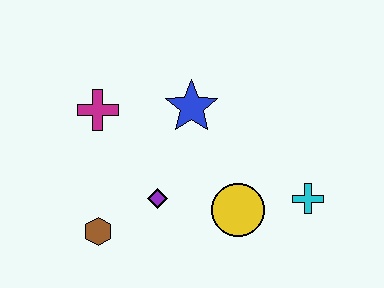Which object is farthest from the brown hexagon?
The cyan cross is farthest from the brown hexagon.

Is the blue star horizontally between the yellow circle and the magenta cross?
Yes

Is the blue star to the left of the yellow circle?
Yes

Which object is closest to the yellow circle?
The cyan cross is closest to the yellow circle.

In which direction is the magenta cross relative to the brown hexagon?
The magenta cross is above the brown hexagon.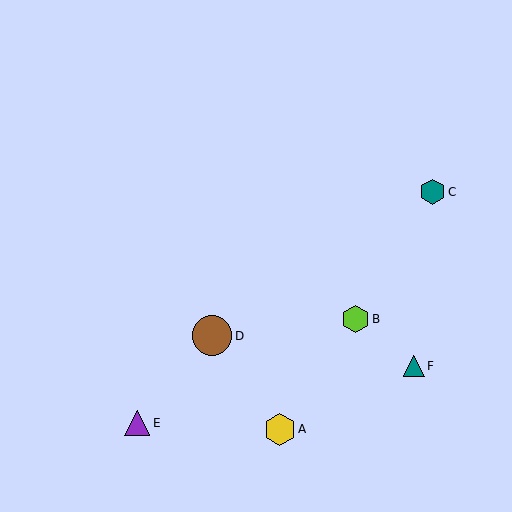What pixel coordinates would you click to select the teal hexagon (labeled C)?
Click at (432, 192) to select the teal hexagon C.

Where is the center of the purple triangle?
The center of the purple triangle is at (137, 423).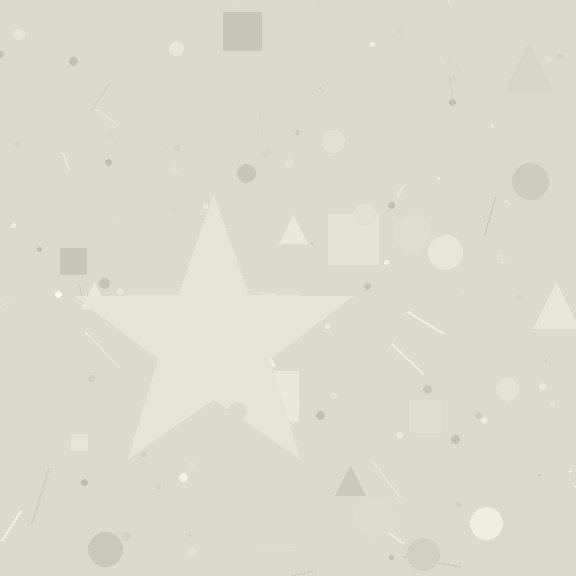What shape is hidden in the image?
A star is hidden in the image.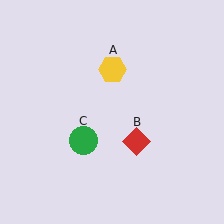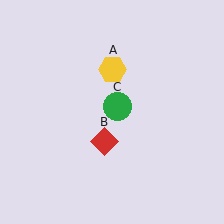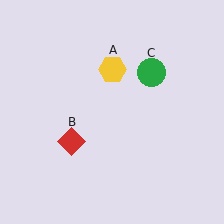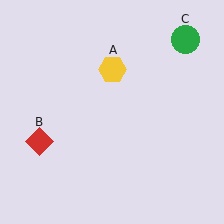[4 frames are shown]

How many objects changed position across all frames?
2 objects changed position: red diamond (object B), green circle (object C).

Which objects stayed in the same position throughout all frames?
Yellow hexagon (object A) remained stationary.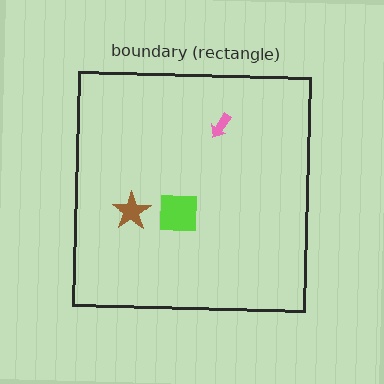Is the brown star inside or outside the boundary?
Inside.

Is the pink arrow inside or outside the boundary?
Inside.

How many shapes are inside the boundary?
3 inside, 0 outside.